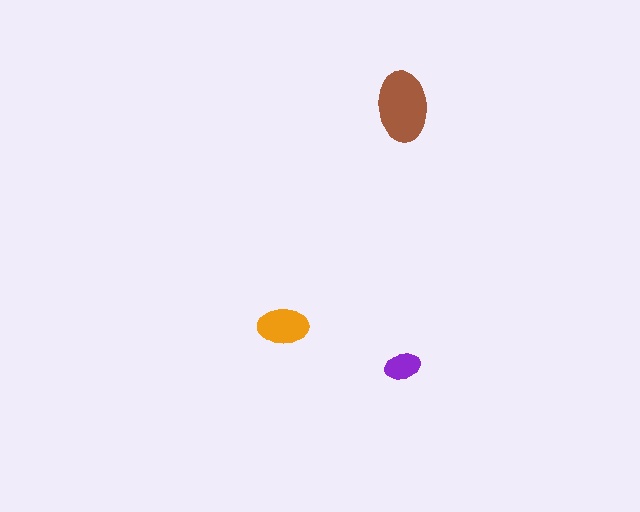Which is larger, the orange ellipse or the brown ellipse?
The brown one.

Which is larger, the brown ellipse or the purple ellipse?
The brown one.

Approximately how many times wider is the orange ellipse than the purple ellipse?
About 1.5 times wider.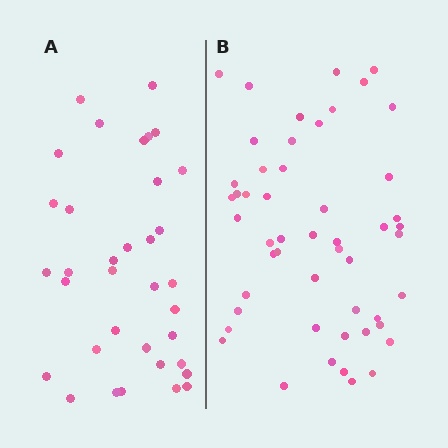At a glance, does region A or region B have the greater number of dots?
Region B (the right region) has more dots.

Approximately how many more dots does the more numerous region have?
Region B has approximately 15 more dots than region A.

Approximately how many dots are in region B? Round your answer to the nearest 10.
About 50 dots. (The exact count is 51, which rounds to 50.)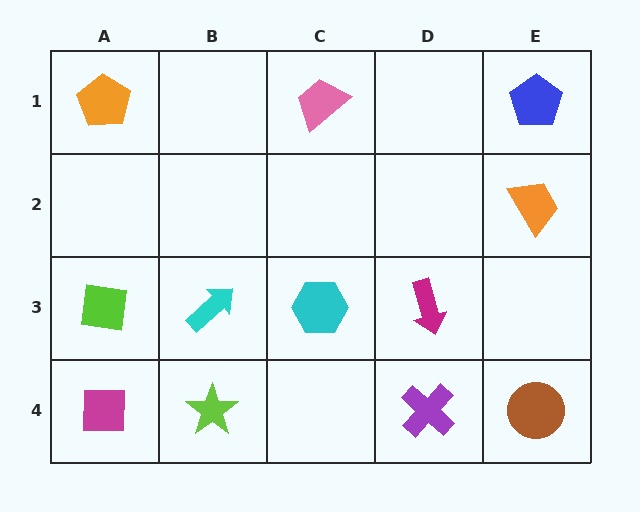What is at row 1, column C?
A pink trapezoid.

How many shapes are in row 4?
4 shapes.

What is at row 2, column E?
An orange trapezoid.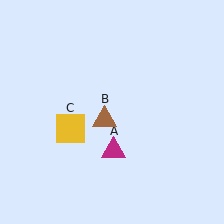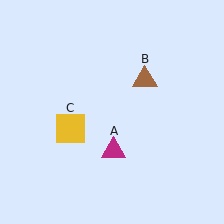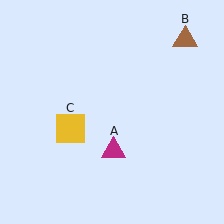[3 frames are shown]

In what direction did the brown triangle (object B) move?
The brown triangle (object B) moved up and to the right.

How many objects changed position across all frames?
1 object changed position: brown triangle (object B).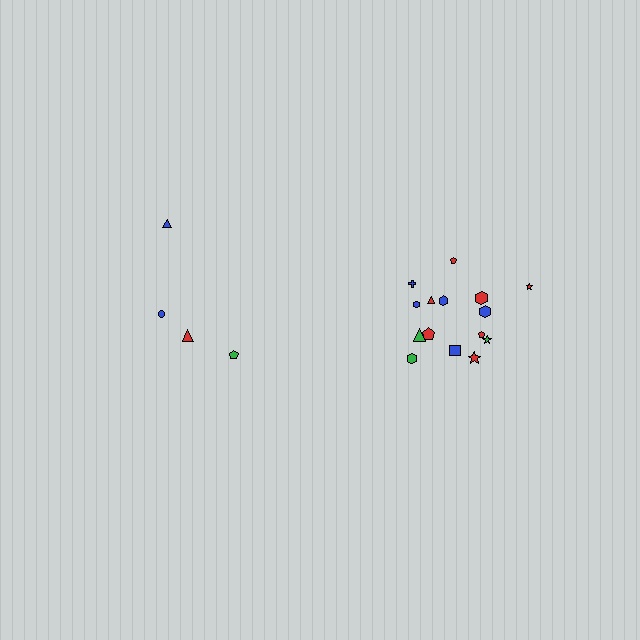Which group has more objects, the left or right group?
The right group.